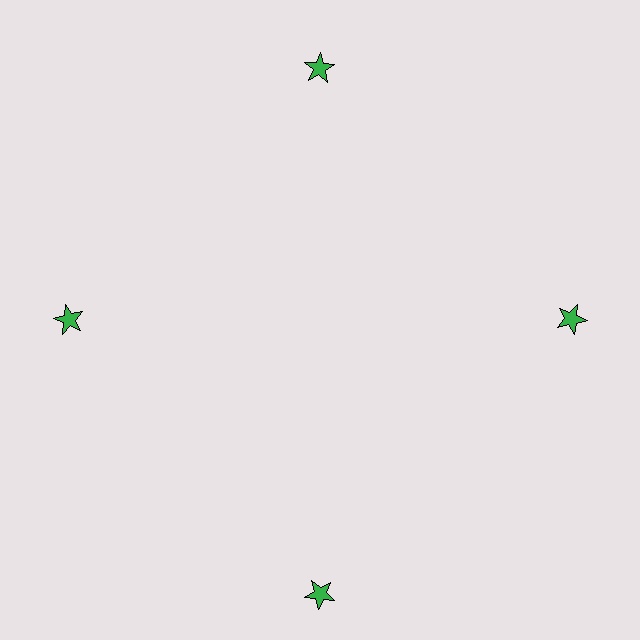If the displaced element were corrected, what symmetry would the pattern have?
It would have 4-fold rotational symmetry — the pattern would map onto itself every 90 degrees.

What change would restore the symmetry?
The symmetry would be restored by moving it inward, back onto the ring so that all 4 stars sit at equal angles and equal distance from the center.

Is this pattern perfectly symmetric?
No. The 4 green stars are arranged in a ring, but one element near the 6 o'clock position is pushed outward from the center, breaking the 4-fold rotational symmetry.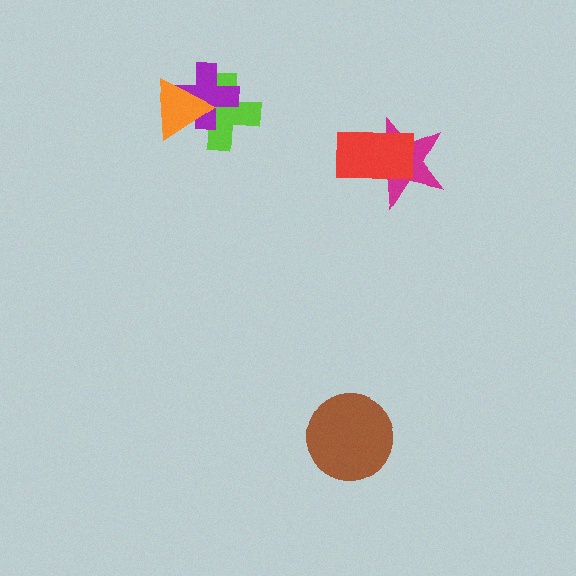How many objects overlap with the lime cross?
2 objects overlap with the lime cross.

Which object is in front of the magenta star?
The red rectangle is in front of the magenta star.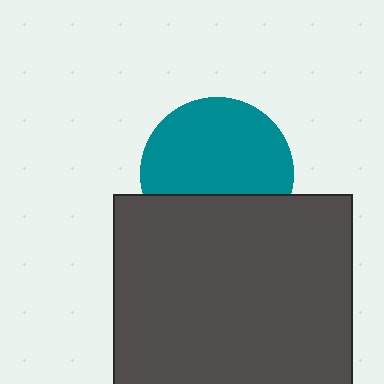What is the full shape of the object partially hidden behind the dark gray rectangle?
The partially hidden object is a teal circle.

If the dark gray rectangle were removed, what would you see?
You would see the complete teal circle.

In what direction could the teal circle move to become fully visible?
The teal circle could move up. That would shift it out from behind the dark gray rectangle entirely.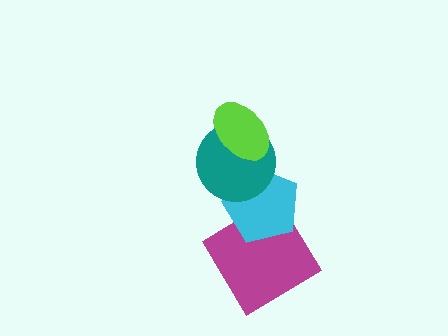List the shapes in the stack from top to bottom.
From top to bottom: the lime ellipse, the teal circle, the cyan pentagon, the magenta diamond.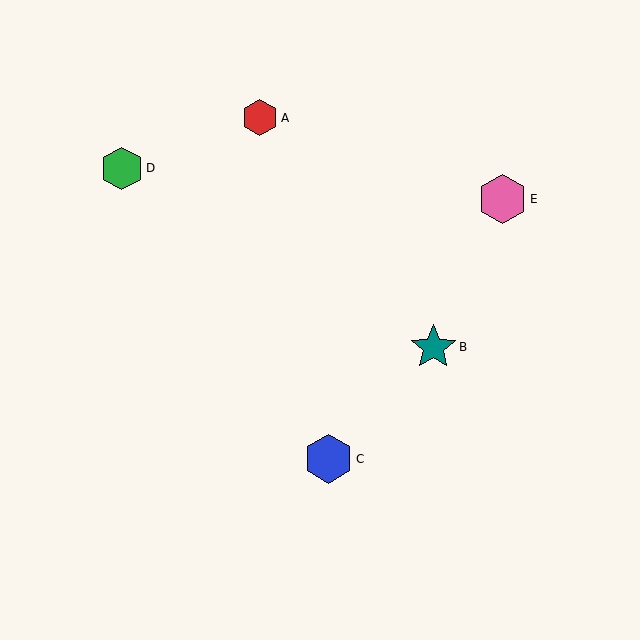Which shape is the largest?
The blue hexagon (labeled C) is the largest.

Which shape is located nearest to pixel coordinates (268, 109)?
The red hexagon (labeled A) at (260, 118) is nearest to that location.